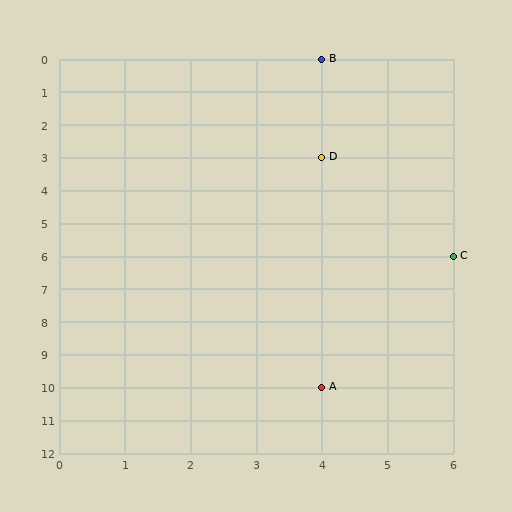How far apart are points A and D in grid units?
Points A and D are 7 rows apart.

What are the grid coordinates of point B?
Point B is at grid coordinates (4, 0).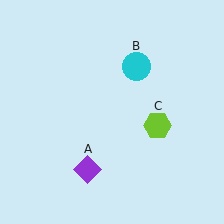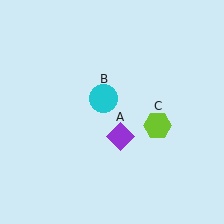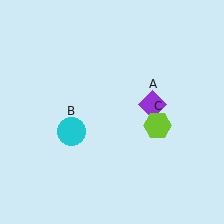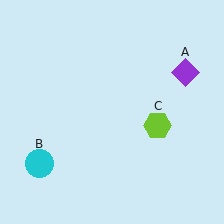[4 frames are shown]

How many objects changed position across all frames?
2 objects changed position: purple diamond (object A), cyan circle (object B).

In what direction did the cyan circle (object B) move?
The cyan circle (object B) moved down and to the left.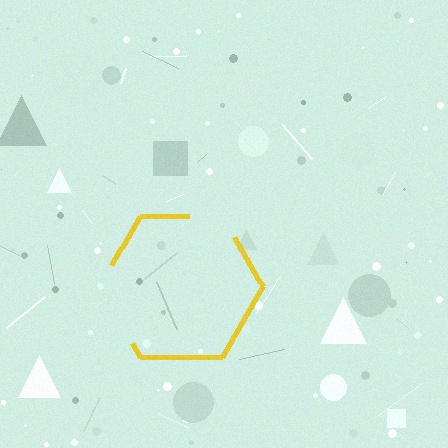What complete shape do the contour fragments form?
The contour fragments form a hexagon.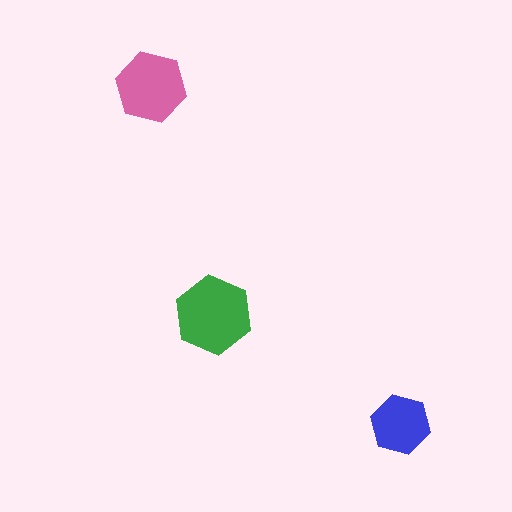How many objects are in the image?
There are 3 objects in the image.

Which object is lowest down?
The blue hexagon is bottommost.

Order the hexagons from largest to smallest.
the green one, the pink one, the blue one.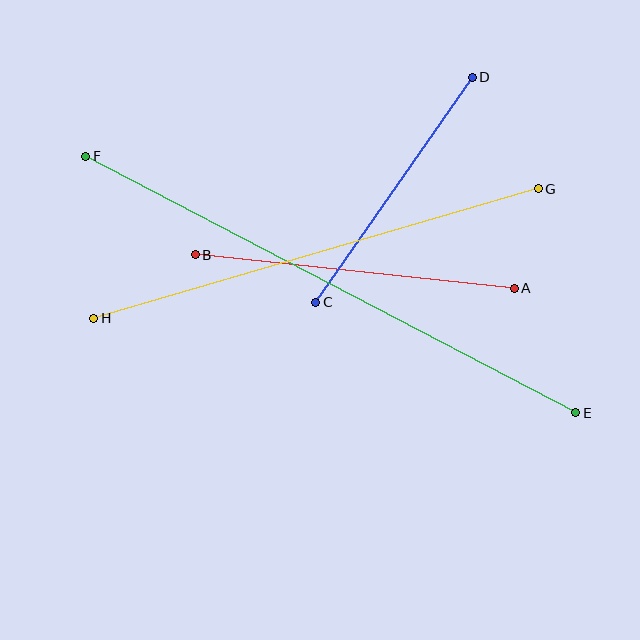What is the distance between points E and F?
The distance is approximately 553 pixels.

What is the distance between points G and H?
The distance is approximately 463 pixels.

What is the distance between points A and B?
The distance is approximately 320 pixels.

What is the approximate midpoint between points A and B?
The midpoint is at approximately (355, 272) pixels.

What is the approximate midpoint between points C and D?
The midpoint is at approximately (394, 190) pixels.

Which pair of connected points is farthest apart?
Points E and F are farthest apart.